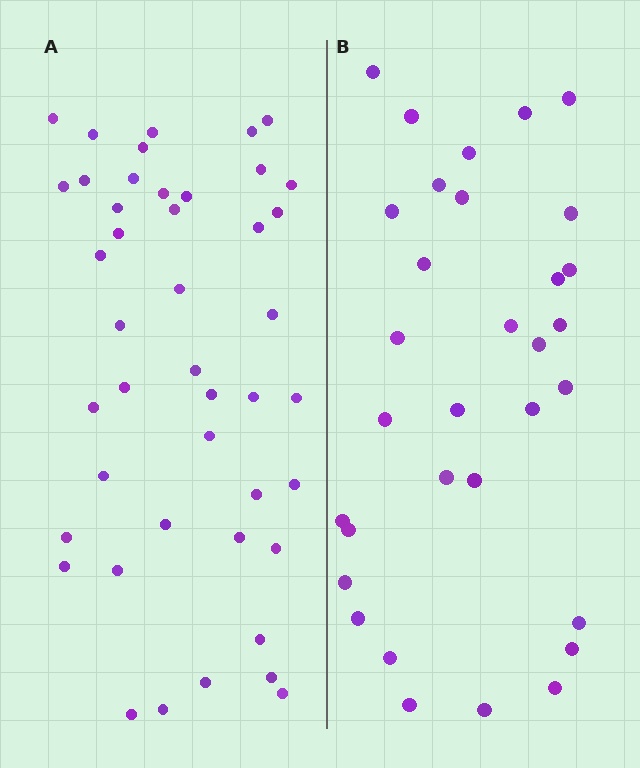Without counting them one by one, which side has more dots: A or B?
Region A (the left region) has more dots.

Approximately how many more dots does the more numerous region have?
Region A has roughly 12 or so more dots than region B.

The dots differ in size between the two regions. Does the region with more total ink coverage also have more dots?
No. Region B has more total ink coverage because its dots are larger, but region A actually contains more individual dots. Total area can be misleading — the number of items is what matters here.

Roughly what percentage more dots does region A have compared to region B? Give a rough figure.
About 40% more.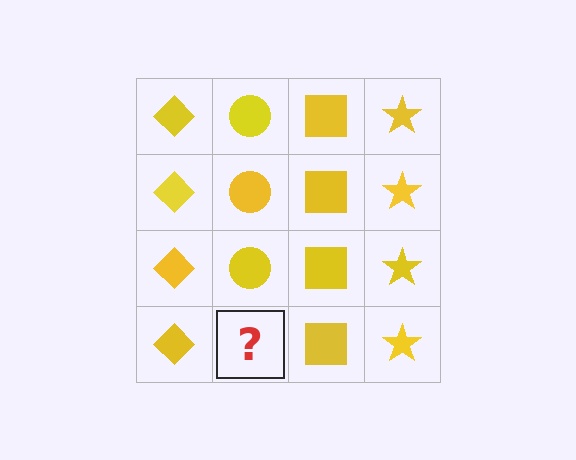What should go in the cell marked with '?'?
The missing cell should contain a yellow circle.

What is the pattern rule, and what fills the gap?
The rule is that each column has a consistent shape. The gap should be filled with a yellow circle.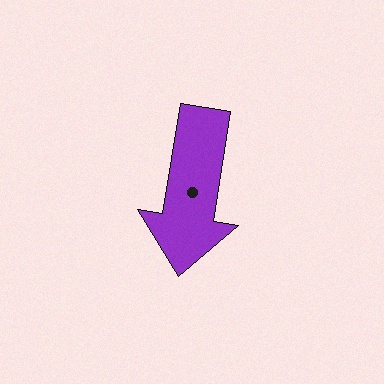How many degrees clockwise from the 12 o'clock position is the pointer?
Approximately 189 degrees.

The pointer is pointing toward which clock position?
Roughly 6 o'clock.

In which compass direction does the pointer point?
South.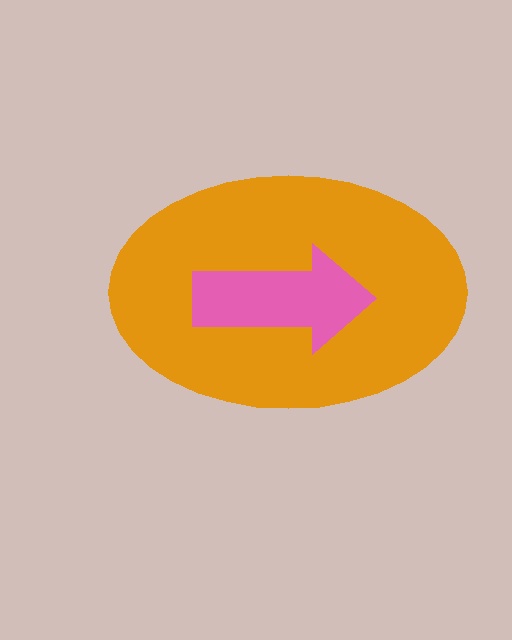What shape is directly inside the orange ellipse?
The pink arrow.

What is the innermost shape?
The pink arrow.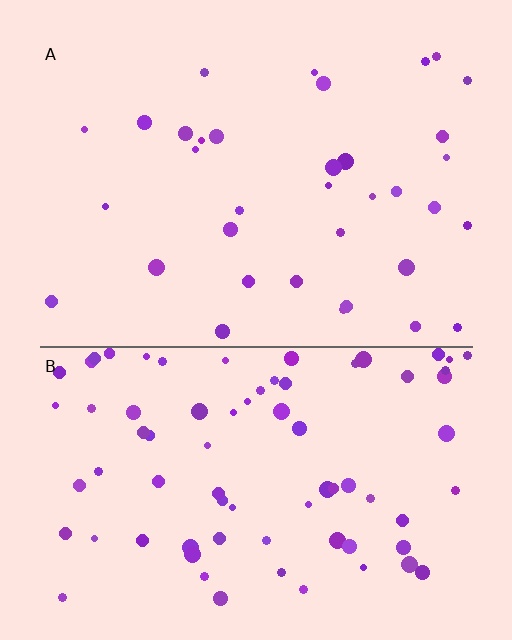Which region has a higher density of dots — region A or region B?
B (the bottom).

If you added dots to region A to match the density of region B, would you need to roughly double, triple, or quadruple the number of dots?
Approximately double.